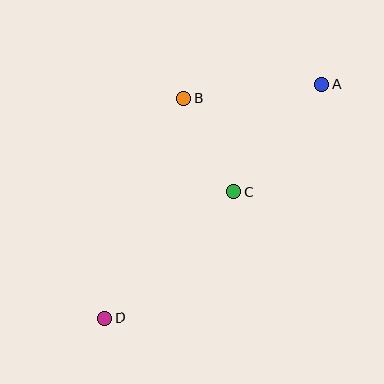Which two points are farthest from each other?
Points A and D are farthest from each other.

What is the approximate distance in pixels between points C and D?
The distance between C and D is approximately 181 pixels.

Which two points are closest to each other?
Points B and C are closest to each other.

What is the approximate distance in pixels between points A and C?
The distance between A and C is approximately 139 pixels.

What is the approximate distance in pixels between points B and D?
The distance between B and D is approximately 234 pixels.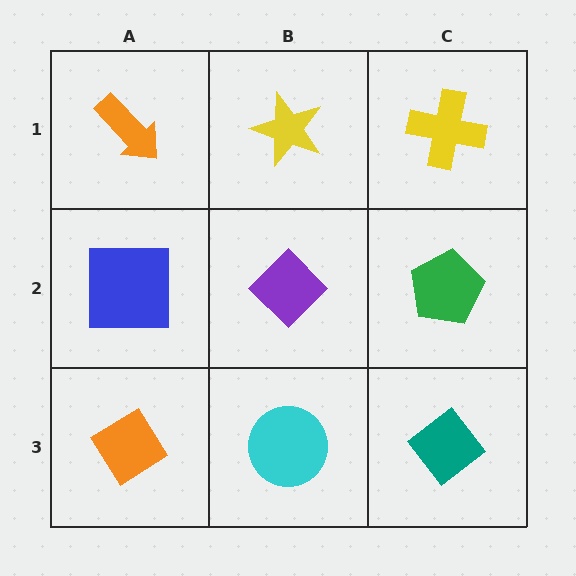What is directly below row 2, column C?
A teal diamond.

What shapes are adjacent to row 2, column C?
A yellow cross (row 1, column C), a teal diamond (row 3, column C), a purple diamond (row 2, column B).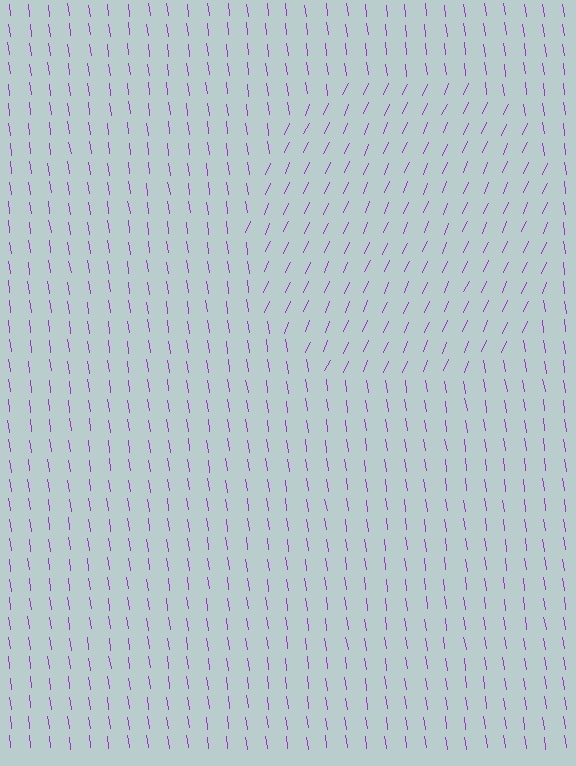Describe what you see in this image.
The image is filled with small purple line segments. A circle region in the image has lines oriented differently from the surrounding lines, creating a visible texture boundary.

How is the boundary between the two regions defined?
The boundary is defined purely by a change in line orientation (approximately 32 degrees difference). All lines are the same color and thickness.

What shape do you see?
I see a circle.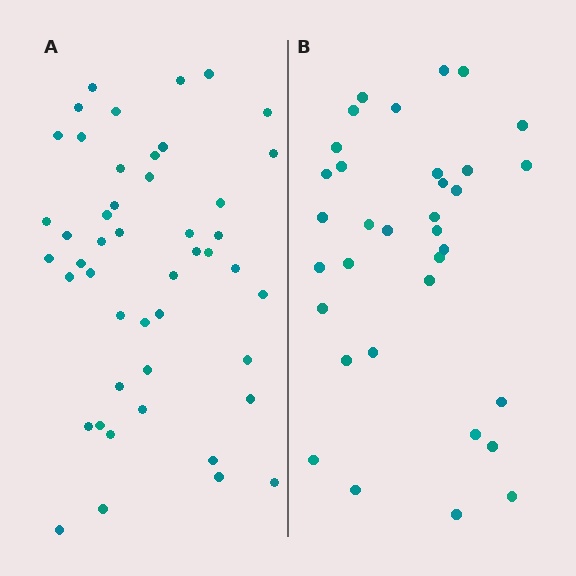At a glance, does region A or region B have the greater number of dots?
Region A (the left region) has more dots.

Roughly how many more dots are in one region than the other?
Region A has approximately 15 more dots than region B.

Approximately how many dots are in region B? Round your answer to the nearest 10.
About 30 dots. (The exact count is 34, which rounds to 30.)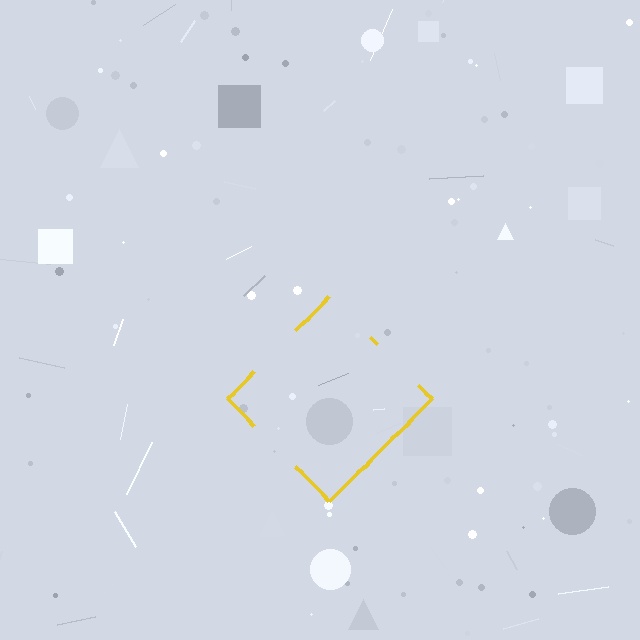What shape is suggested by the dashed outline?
The dashed outline suggests a diamond.